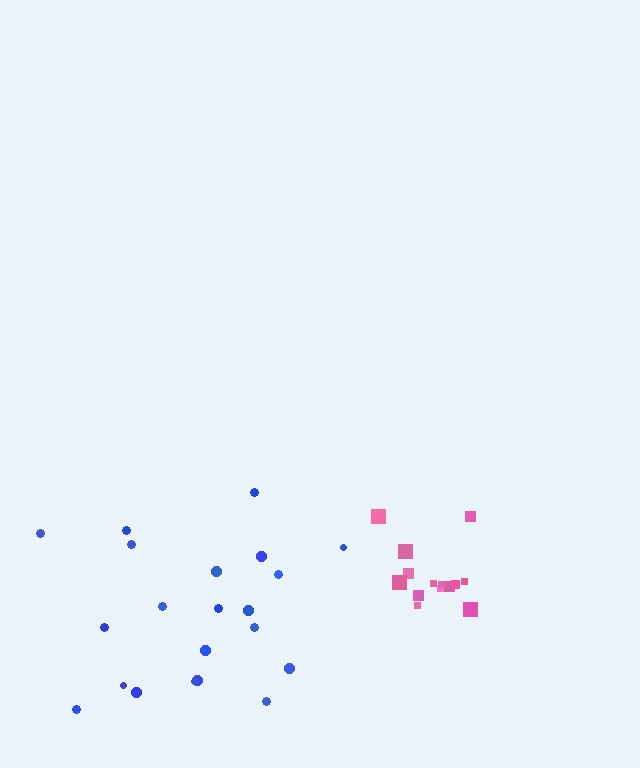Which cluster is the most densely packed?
Pink.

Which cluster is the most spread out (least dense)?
Blue.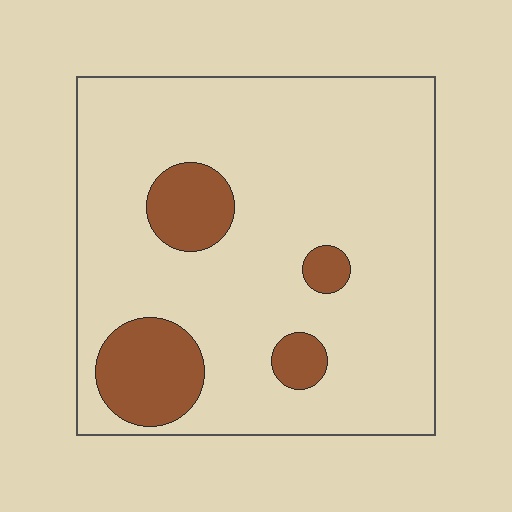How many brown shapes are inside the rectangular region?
4.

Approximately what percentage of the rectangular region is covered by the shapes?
Approximately 15%.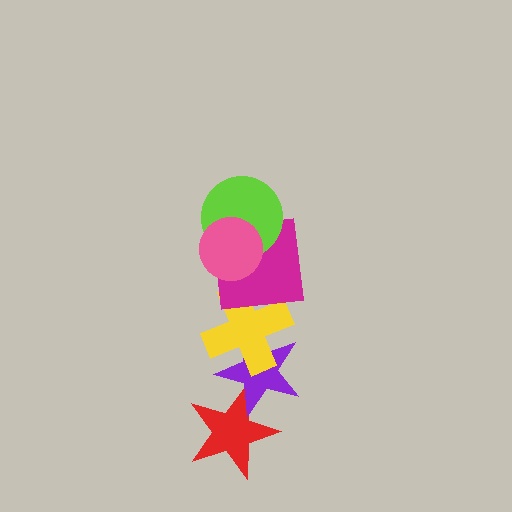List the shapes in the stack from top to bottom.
From top to bottom: the pink circle, the lime circle, the magenta square, the yellow cross, the purple star, the red star.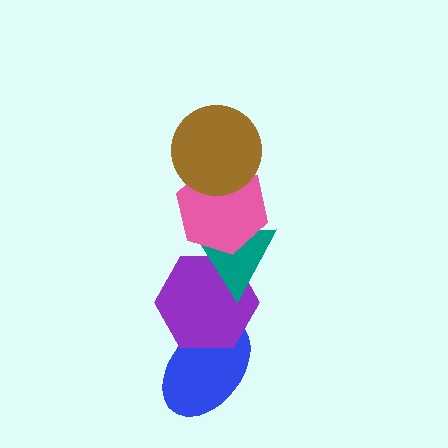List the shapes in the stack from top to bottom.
From top to bottom: the brown circle, the pink hexagon, the teal triangle, the purple hexagon, the blue ellipse.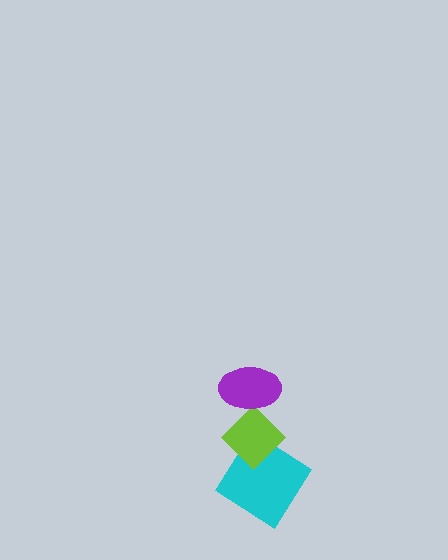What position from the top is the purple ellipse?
The purple ellipse is 1st from the top.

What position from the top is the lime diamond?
The lime diamond is 2nd from the top.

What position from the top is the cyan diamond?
The cyan diamond is 3rd from the top.